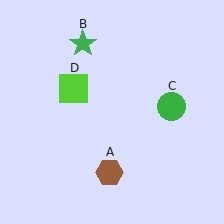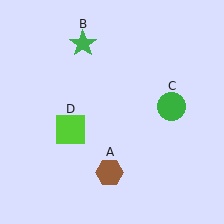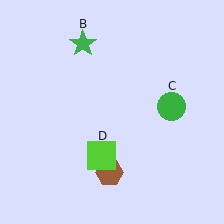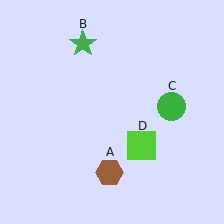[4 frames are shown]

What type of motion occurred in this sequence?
The lime square (object D) rotated counterclockwise around the center of the scene.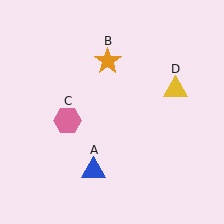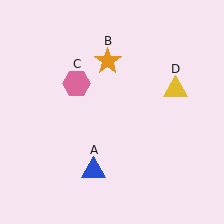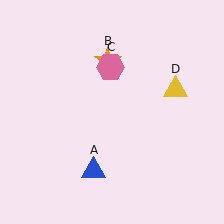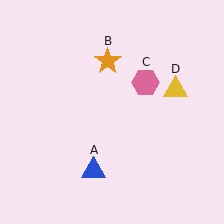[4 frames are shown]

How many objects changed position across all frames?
1 object changed position: pink hexagon (object C).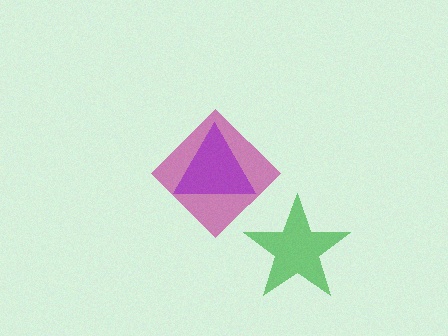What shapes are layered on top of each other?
The layered shapes are: a magenta diamond, a purple triangle, a green star.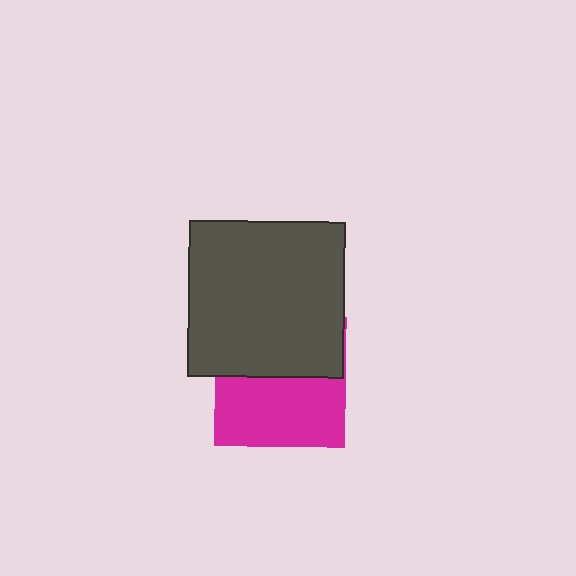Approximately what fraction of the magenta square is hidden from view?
Roughly 46% of the magenta square is hidden behind the dark gray square.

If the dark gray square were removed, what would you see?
You would see the complete magenta square.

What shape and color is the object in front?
The object in front is a dark gray square.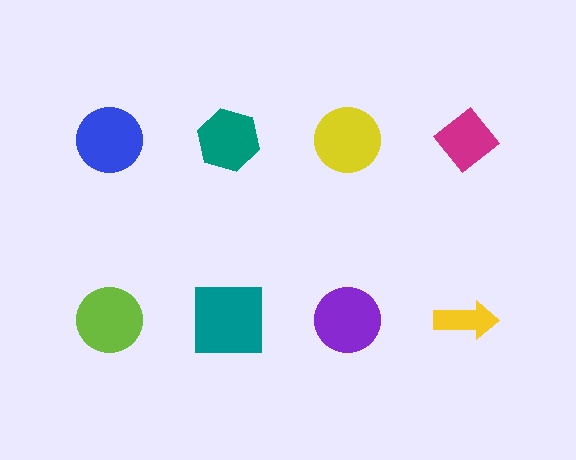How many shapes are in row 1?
4 shapes.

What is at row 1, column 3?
A yellow circle.